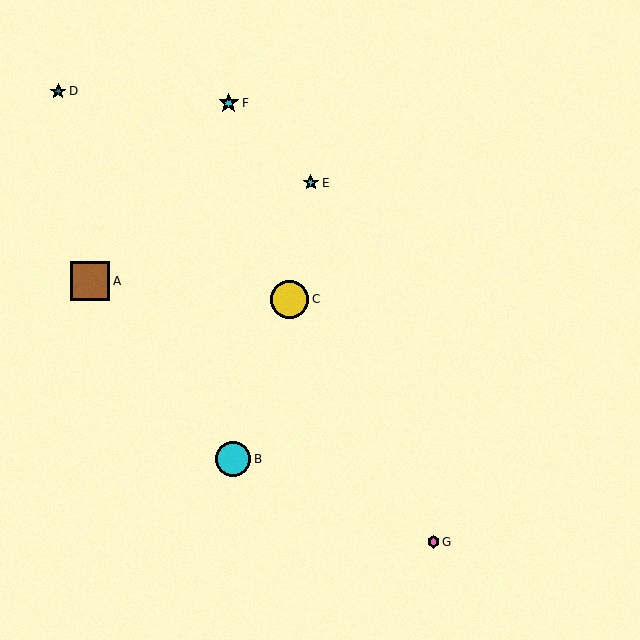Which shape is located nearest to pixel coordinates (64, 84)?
The teal star (labeled D) at (58, 91) is nearest to that location.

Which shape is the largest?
The brown square (labeled A) is the largest.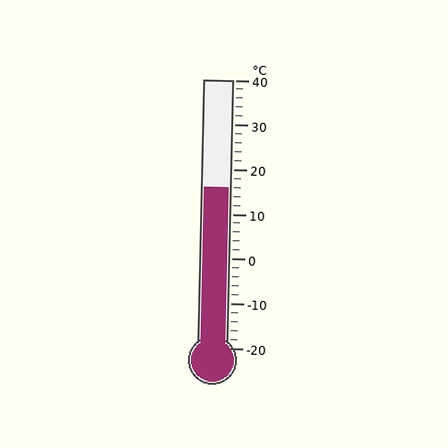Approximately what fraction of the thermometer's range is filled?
The thermometer is filled to approximately 60% of its range.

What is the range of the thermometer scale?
The thermometer scale ranges from -20°C to 40°C.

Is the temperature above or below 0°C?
The temperature is above 0°C.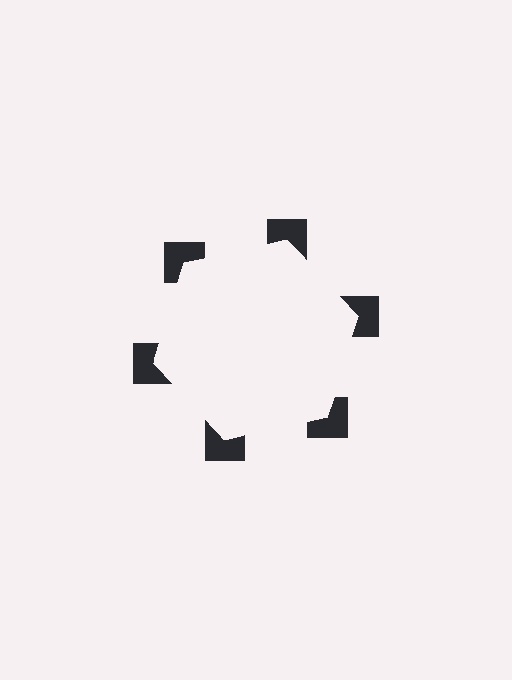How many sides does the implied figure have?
6 sides.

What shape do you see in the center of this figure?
An illusory hexagon — its edges are inferred from the aligned wedge cuts in the notched squares, not physically drawn.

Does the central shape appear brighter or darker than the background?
It typically appears slightly brighter than the background, even though no actual brightness change is drawn.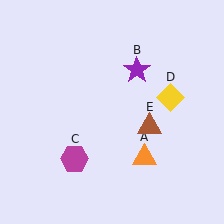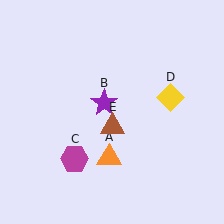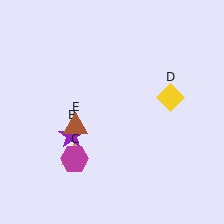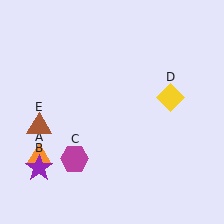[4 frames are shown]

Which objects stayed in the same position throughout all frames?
Magenta hexagon (object C) and yellow diamond (object D) remained stationary.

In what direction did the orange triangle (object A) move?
The orange triangle (object A) moved left.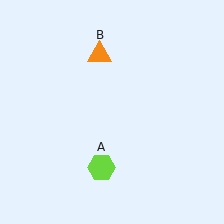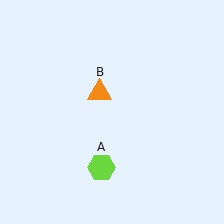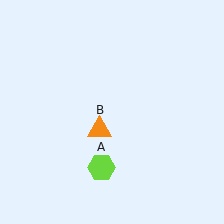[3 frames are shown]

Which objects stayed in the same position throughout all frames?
Lime hexagon (object A) remained stationary.